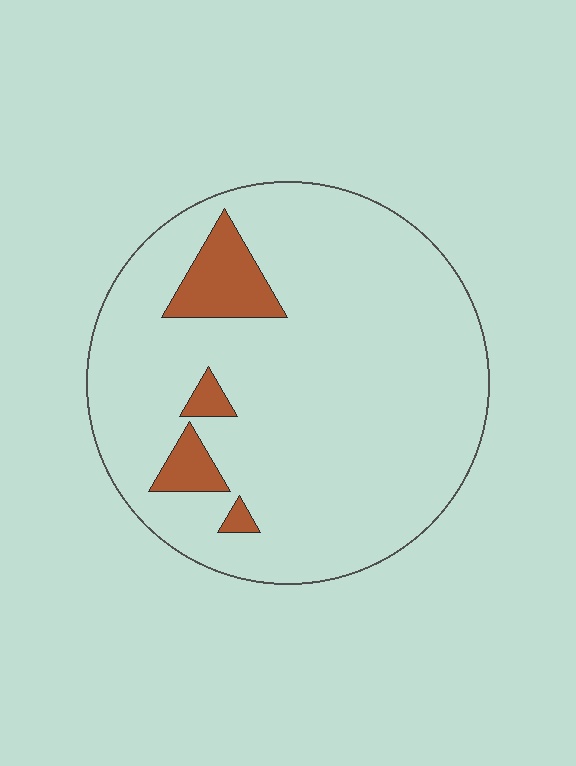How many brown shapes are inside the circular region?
4.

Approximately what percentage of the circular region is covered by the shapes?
Approximately 10%.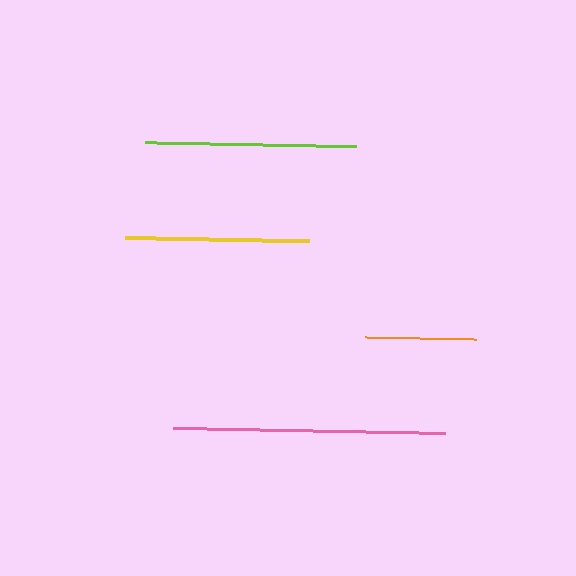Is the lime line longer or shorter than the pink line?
The pink line is longer than the lime line.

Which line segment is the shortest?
The orange line is the shortest at approximately 111 pixels.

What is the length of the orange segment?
The orange segment is approximately 111 pixels long.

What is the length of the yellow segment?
The yellow segment is approximately 185 pixels long.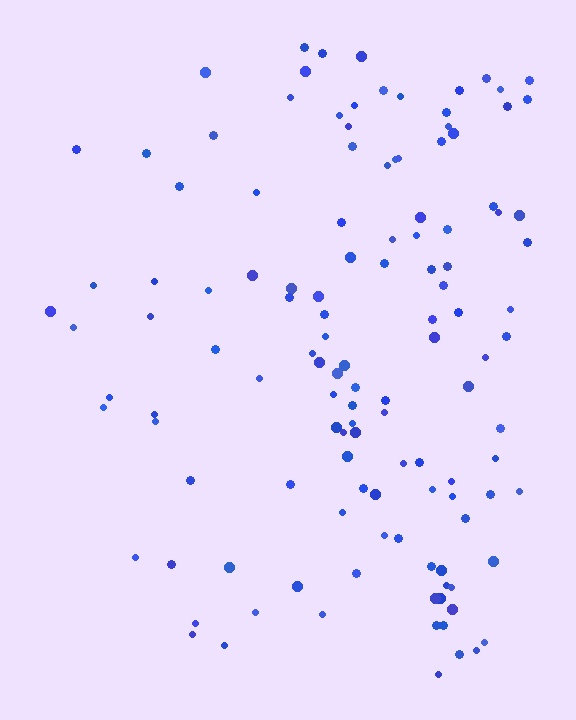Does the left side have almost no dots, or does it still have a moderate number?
Still a moderate number, just noticeably fewer than the right.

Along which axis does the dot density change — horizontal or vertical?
Horizontal.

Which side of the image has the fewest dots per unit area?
The left.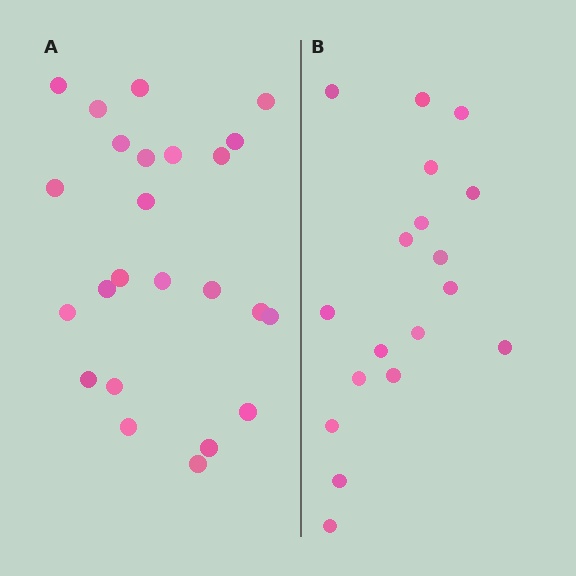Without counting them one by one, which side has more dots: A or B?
Region A (the left region) has more dots.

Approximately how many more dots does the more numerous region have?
Region A has about 6 more dots than region B.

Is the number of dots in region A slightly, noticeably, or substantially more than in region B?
Region A has noticeably more, but not dramatically so. The ratio is roughly 1.3 to 1.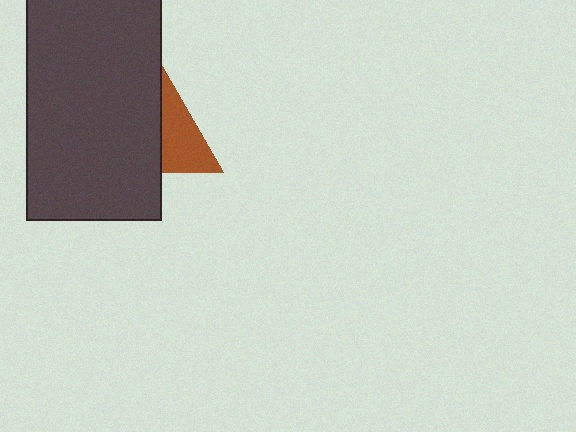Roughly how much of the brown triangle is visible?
About half of it is visible (roughly 52%).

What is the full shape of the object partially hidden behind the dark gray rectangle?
The partially hidden object is a brown triangle.